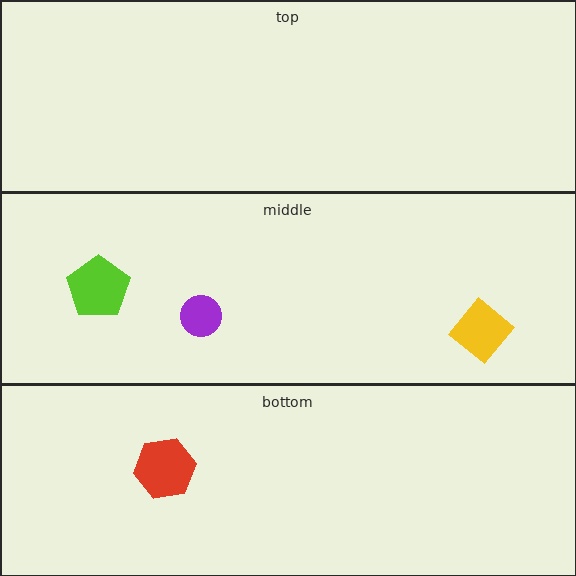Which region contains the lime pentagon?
The middle region.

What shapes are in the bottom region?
The red hexagon.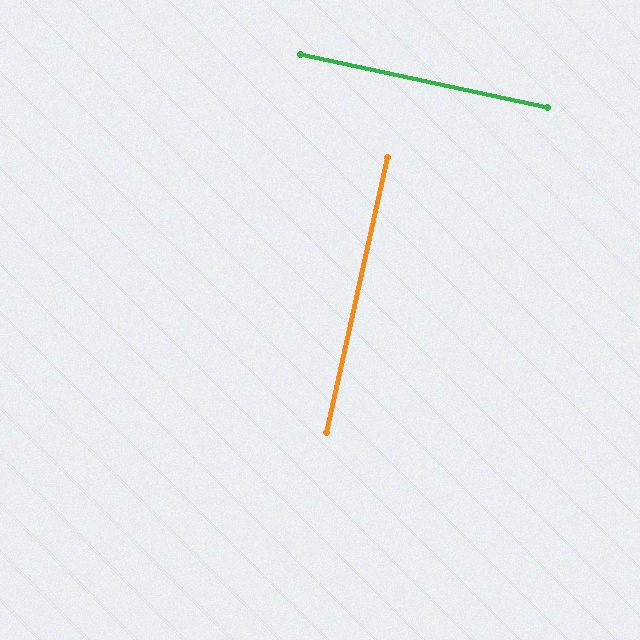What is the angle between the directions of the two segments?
Approximately 90 degrees.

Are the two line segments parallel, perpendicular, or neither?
Perpendicular — they meet at approximately 90°.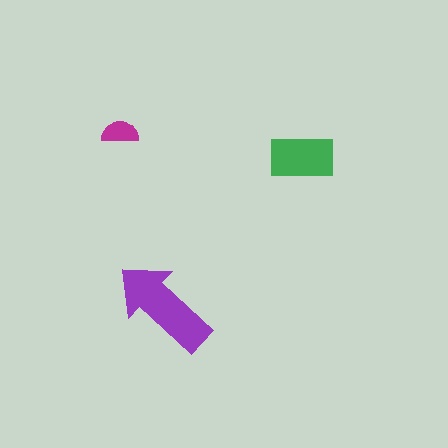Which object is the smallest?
The magenta semicircle.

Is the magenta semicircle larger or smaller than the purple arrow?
Smaller.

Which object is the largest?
The purple arrow.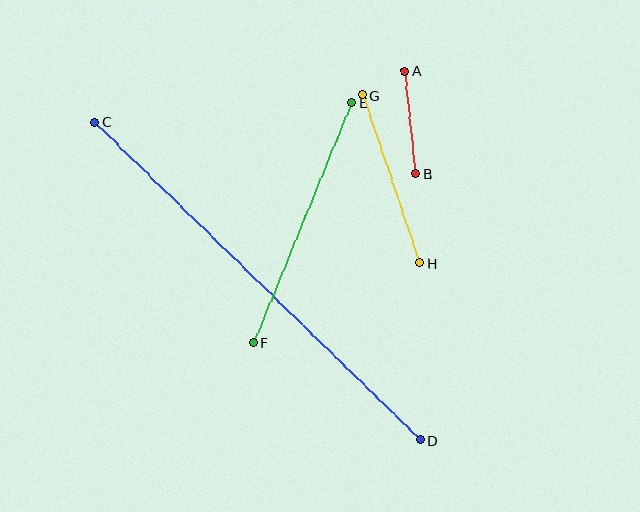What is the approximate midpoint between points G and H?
The midpoint is at approximately (391, 179) pixels.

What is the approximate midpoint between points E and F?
The midpoint is at approximately (303, 223) pixels.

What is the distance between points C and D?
The distance is approximately 455 pixels.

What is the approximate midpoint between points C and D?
The midpoint is at approximately (258, 281) pixels.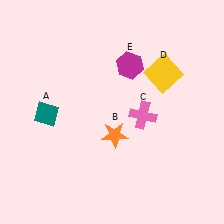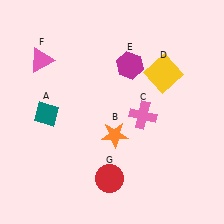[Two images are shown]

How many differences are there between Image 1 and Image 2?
There are 2 differences between the two images.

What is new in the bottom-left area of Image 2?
A red circle (G) was added in the bottom-left area of Image 2.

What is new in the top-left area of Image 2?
A pink triangle (F) was added in the top-left area of Image 2.